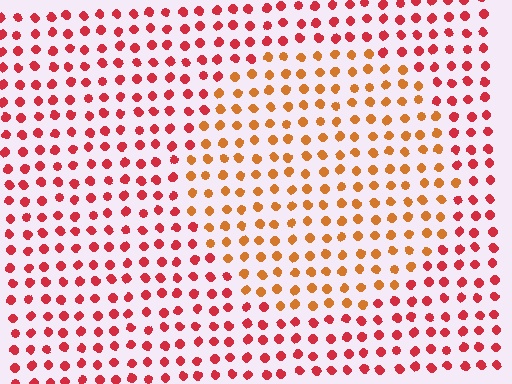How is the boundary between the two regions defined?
The boundary is defined purely by a slight shift in hue (about 35 degrees). Spacing, size, and orientation are identical on both sides.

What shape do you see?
I see a circle.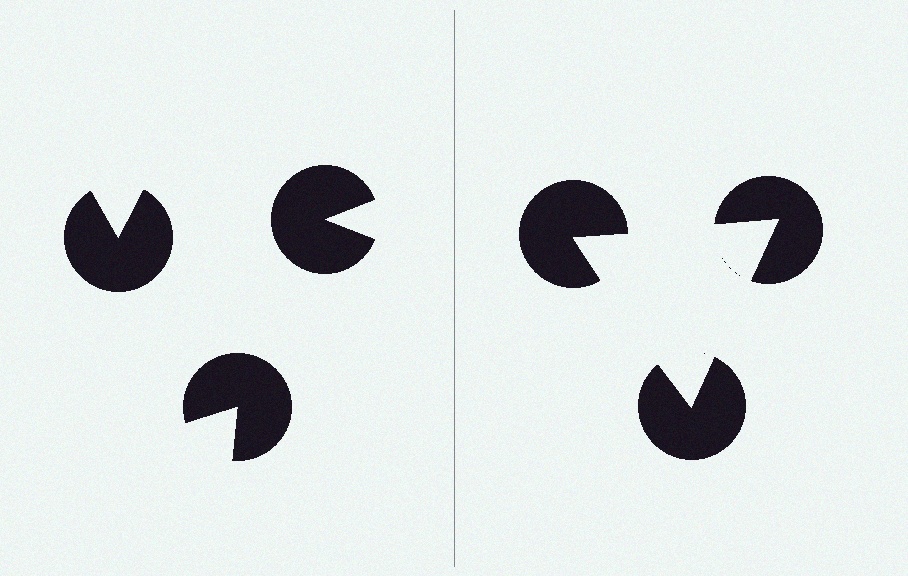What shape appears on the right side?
An illusory triangle.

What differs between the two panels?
The pac-man discs are positioned identically on both sides; only the wedge orientations differ. On the right they align to a triangle; on the left they are misaligned.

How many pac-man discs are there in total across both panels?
6 — 3 on each side.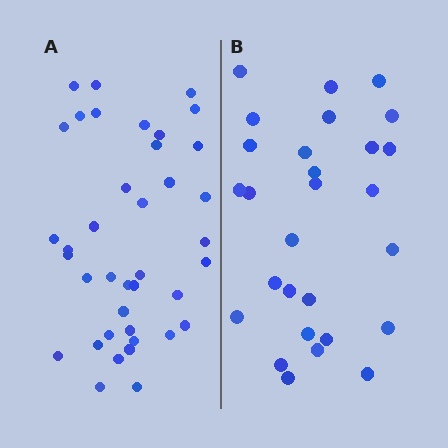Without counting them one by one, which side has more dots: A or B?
Region A (the left region) has more dots.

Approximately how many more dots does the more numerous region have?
Region A has roughly 12 or so more dots than region B.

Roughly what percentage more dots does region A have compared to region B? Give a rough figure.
About 40% more.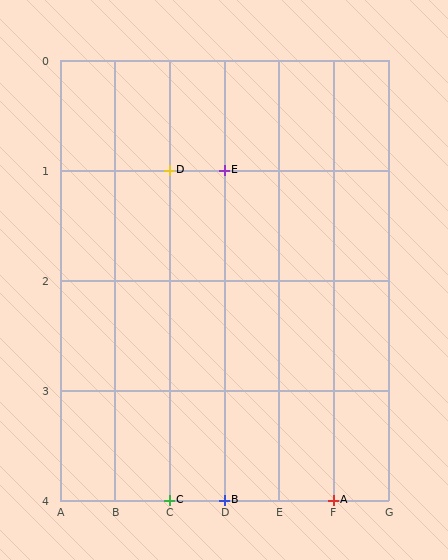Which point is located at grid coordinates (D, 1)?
Point E is at (D, 1).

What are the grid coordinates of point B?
Point B is at grid coordinates (D, 4).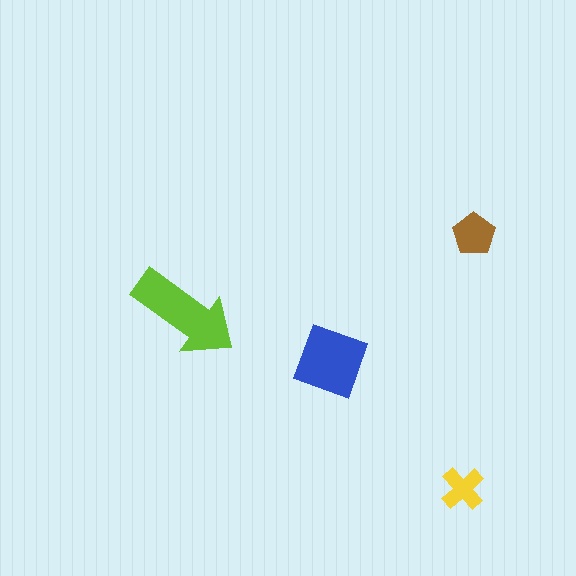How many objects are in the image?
There are 4 objects in the image.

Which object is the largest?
The lime arrow.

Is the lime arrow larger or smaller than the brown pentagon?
Larger.